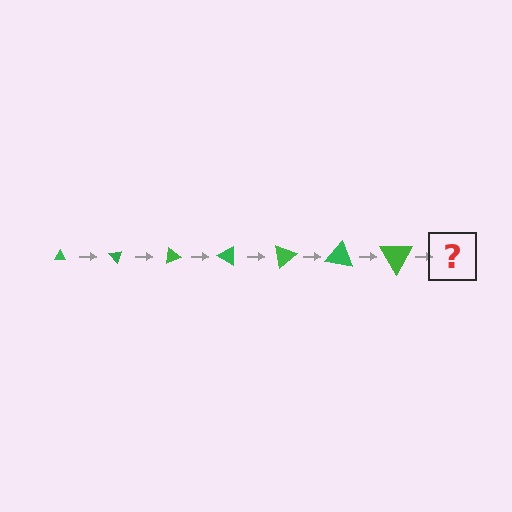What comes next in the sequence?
The next element should be a triangle, larger than the previous one and rotated 350 degrees from the start.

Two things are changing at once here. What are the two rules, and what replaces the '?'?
The two rules are that the triangle grows larger each step and it rotates 50 degrees each step. The '?' should be a triangle, larger than the previous one and rotated 350 degrees from the start.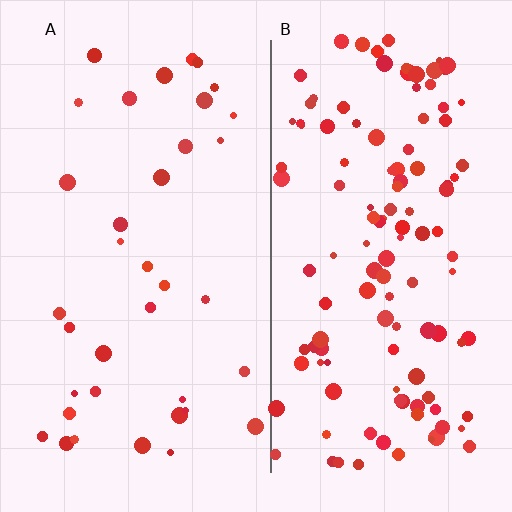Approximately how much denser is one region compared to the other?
Approximately 3.3× — region B over region A.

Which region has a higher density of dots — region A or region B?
B (the right).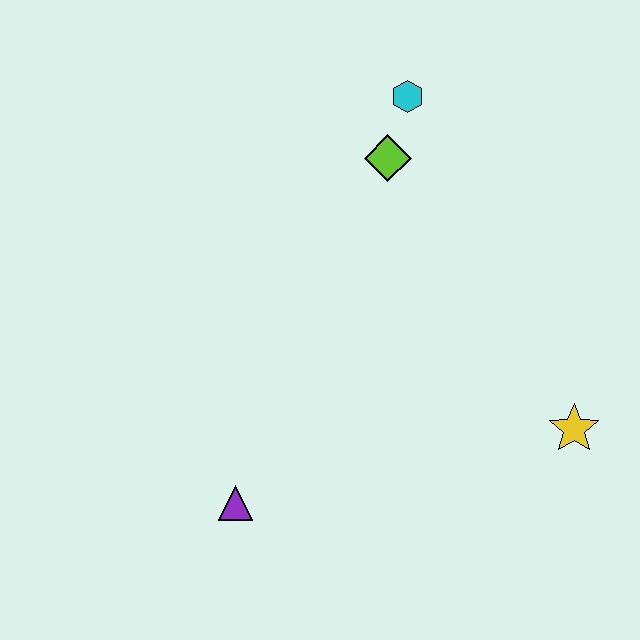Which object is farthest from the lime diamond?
The purple triangle is farthest from the lime diamond.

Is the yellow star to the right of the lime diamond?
Yes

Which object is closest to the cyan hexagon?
The lime diamond is closest to the cyan hexagon.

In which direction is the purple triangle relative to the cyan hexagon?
The purple triangle is below the cyan hexagon.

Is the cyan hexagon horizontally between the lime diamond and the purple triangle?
No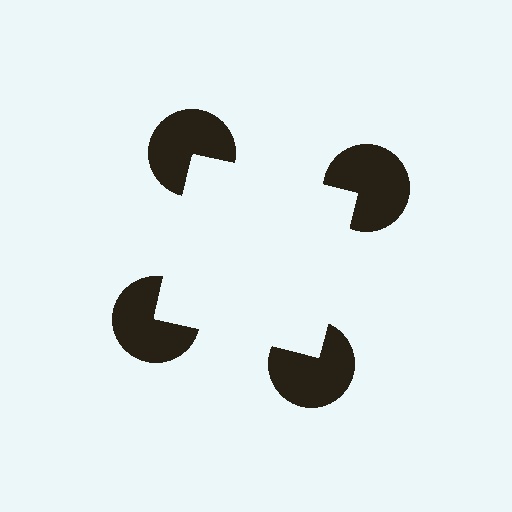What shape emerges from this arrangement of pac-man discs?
An illusory square — its edges are inferred from the aligned wedge cuts in the pac-man discs, not physically drawn.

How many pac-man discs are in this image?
There are 4 — one at each vertex of the illusory square.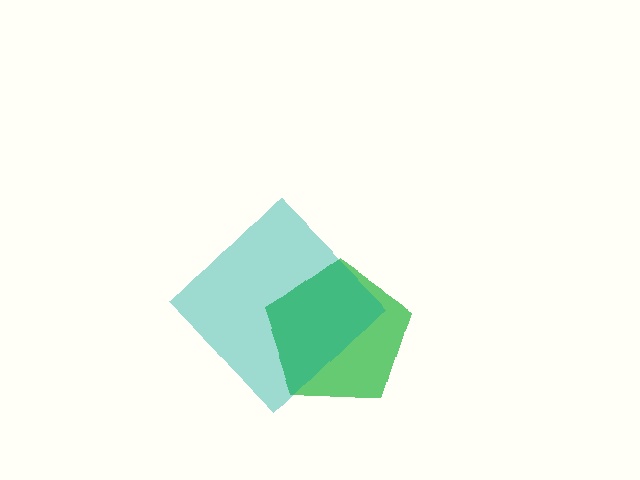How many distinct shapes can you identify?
There are 2 distinct shapes: a green pentagon, a teal diamond.